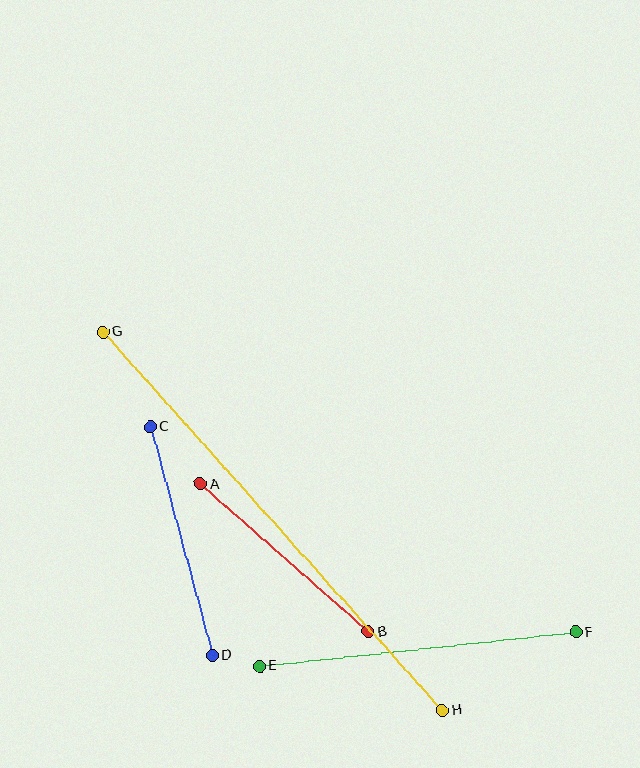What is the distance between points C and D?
The distance is approximately 237 pixels.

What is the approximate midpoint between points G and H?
The midpoint is at approximately (273, 521) pixels.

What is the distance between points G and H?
The distance is approximately 509 pixels.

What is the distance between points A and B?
The distance is approximately 224 pixels.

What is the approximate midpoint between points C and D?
The midpoint is at approximately (181, 541) pixels.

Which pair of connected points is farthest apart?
Points G and H are farthest apart.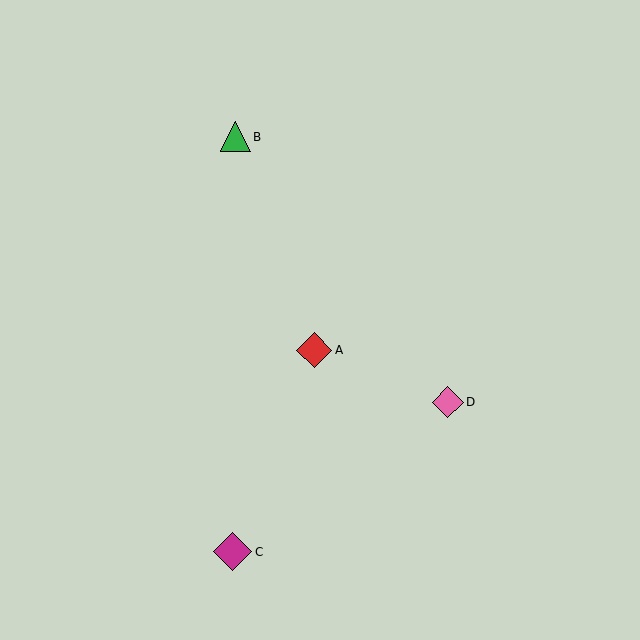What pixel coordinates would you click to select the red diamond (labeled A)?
Click at (314, 350) to select the red diamond A.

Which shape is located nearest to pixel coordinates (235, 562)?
The magenta diamond (labeled C) at (233, 552) is nearest to that location.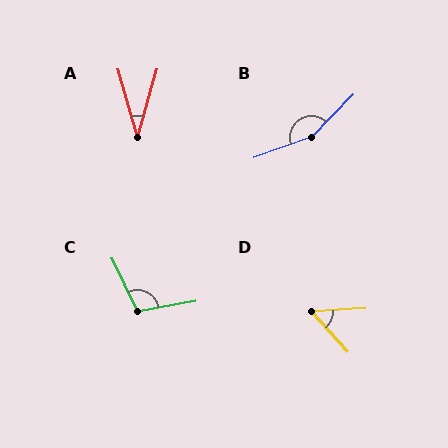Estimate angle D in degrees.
Approximately 51 degrees.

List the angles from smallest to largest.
A (32°), D (51°), C (105°), B (154°).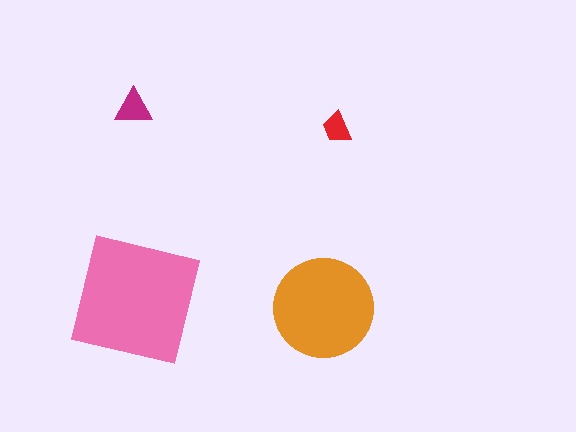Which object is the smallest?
The red trapezoid.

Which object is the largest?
The pink square.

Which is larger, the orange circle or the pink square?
The pink square.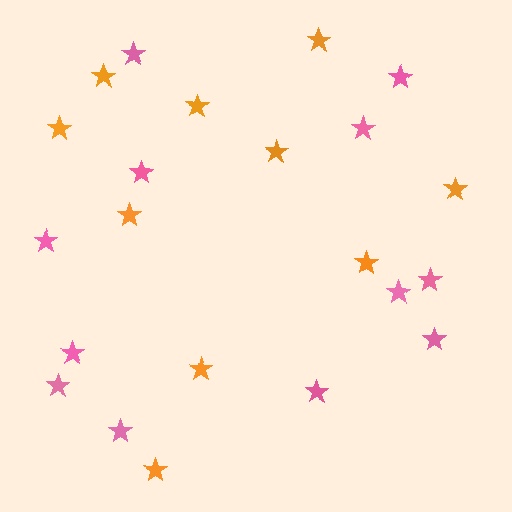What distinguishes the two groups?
There are 2 groups: one group of pink stars (12) and one group of orange stars (10).